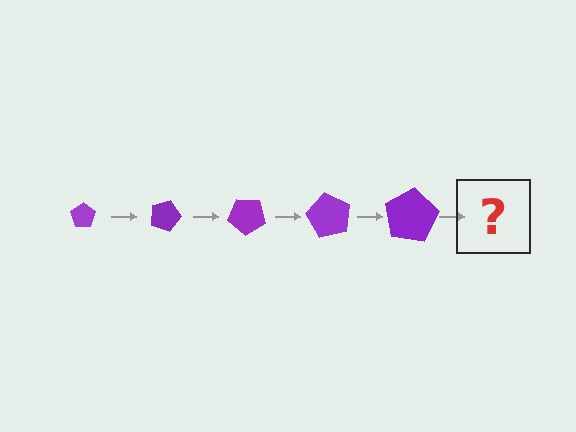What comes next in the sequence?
The next element should be a pentagon, larger than the previous one and rotated 100 degrees from the start.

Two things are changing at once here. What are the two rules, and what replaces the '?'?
The two rules are that the pentagon grows larger each step and it rotates 20 degrees each step. The '?' should be a pentagon, larger than the previous one and rotated 100 degrees from the start.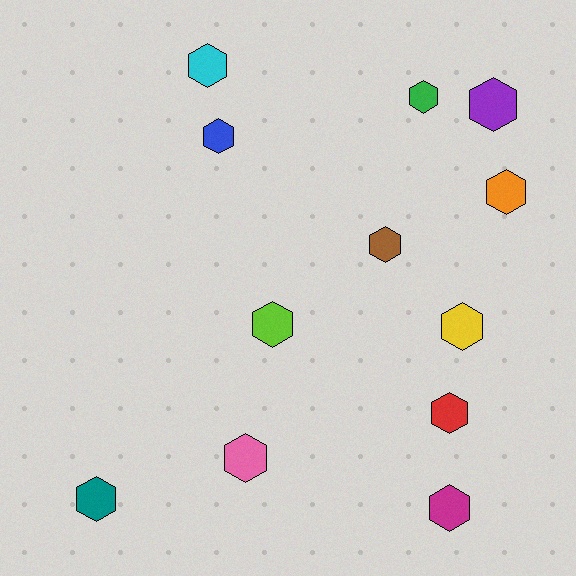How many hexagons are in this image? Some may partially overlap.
There are 12 hexagons.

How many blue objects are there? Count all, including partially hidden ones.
There is 1 blue object.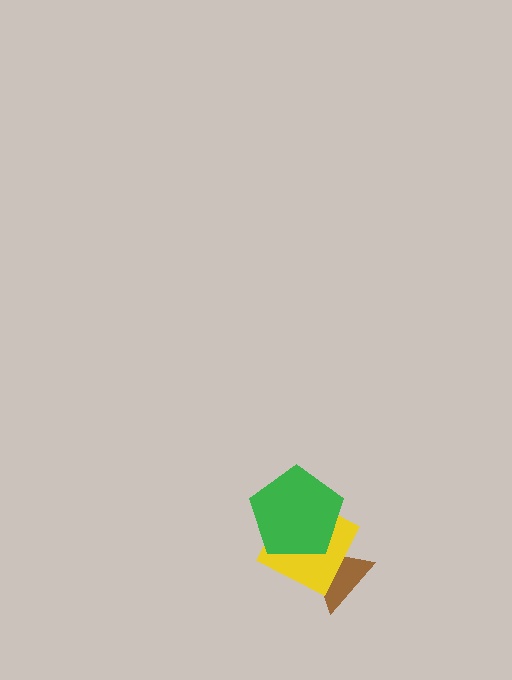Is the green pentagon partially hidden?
No, no other shape covers it.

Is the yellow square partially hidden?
Yes, it is partially covered by another shape.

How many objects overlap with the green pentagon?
2 objects overlap with the green pentagon.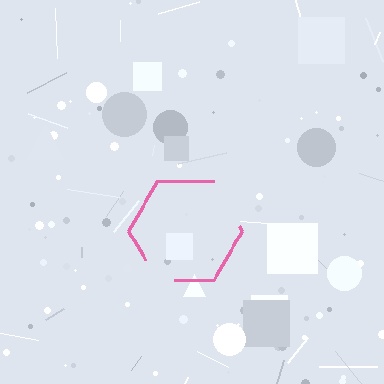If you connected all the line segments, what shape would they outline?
They would outline a hexagon.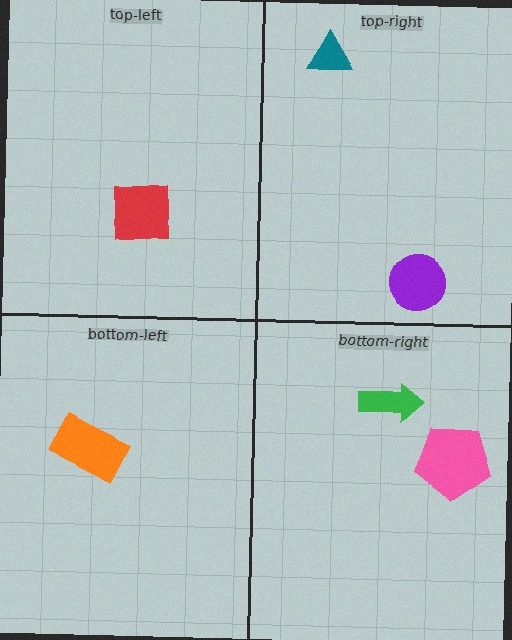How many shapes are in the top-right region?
2.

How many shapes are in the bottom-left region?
1.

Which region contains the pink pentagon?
The bottom-right region.